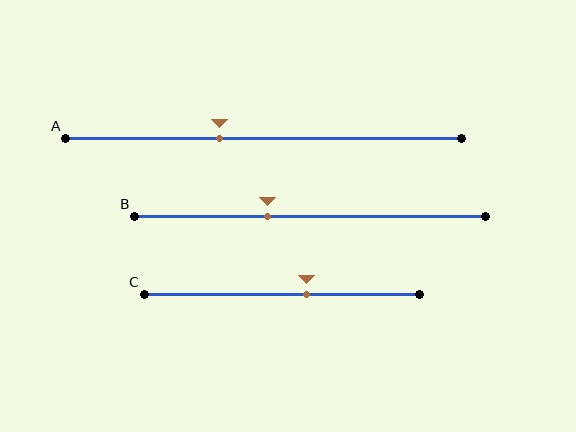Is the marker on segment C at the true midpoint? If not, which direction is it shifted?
No, the marker on segment C is shifted to the right by about 9% of the segment length.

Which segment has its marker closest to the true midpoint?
Segment C has its marker closest to the true midpoint.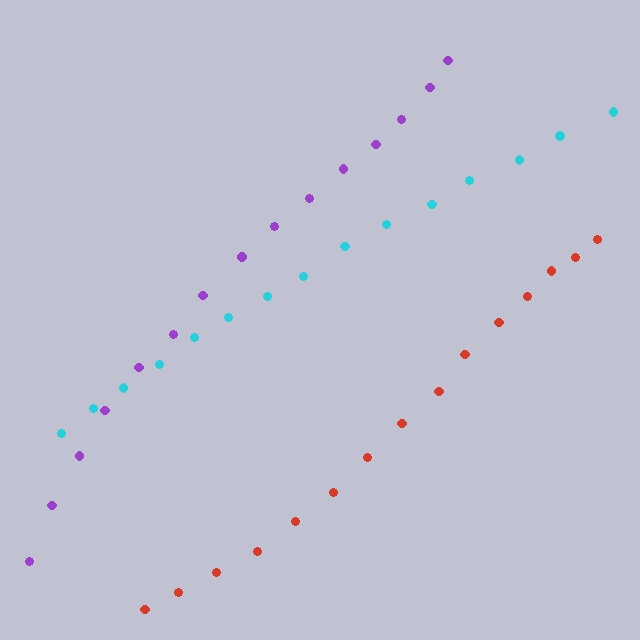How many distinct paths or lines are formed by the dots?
There are 3 distinct paths.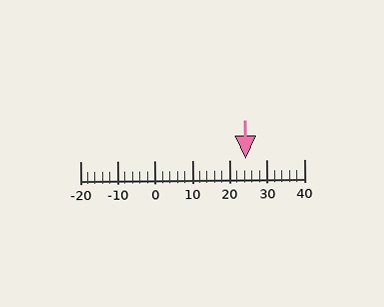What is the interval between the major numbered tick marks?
The major tick marks are spaced 10 units apart.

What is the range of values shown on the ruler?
The ruler shows values from -20 to 40.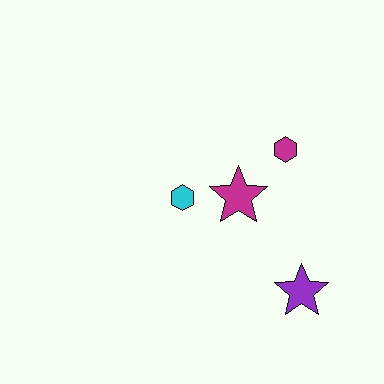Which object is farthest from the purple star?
The cyan hexagon is farthest from the purple star.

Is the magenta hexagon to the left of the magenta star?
No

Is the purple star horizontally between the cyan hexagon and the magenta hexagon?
No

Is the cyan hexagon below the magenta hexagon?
Yes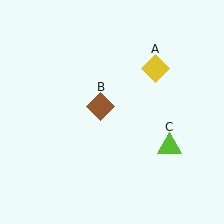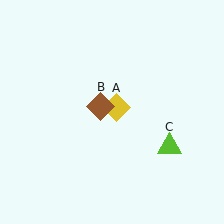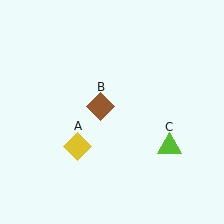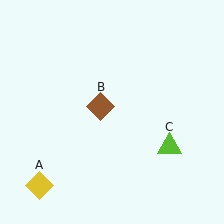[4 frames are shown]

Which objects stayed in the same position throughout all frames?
Brown diamond (object B) and lime triangle (object C) remained stationary.